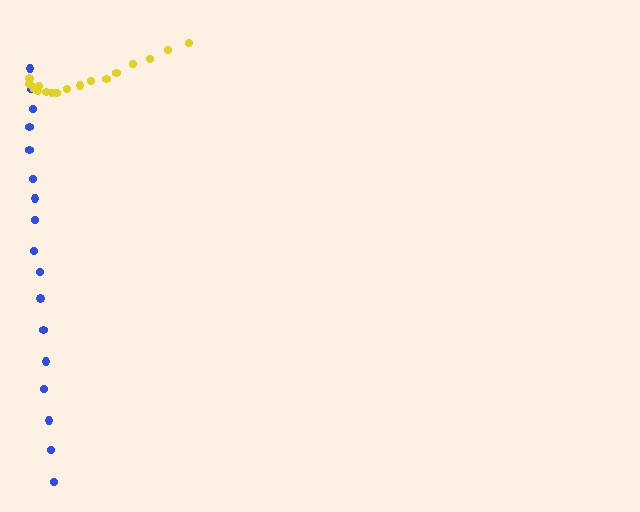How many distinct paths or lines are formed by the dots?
There are 2 distinct paths.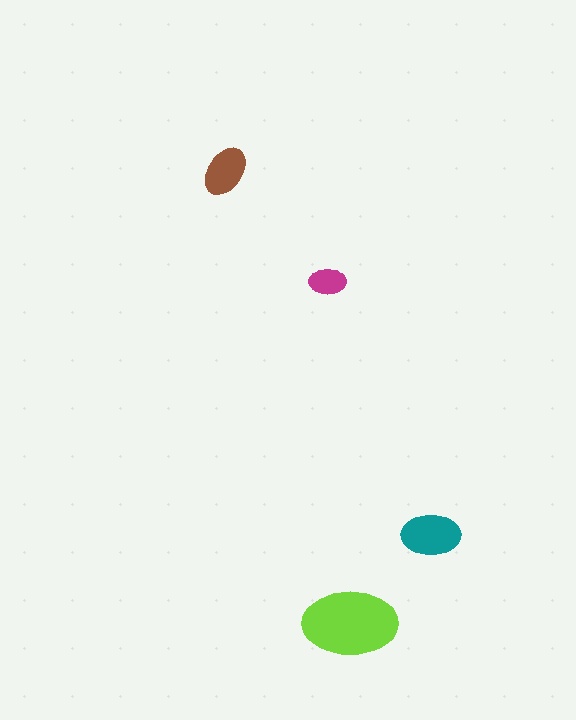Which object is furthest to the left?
The brown ellipse is leftmost.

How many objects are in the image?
There are 4 objects in the image.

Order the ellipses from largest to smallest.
the lime one, the teal one, the brown one, the magenta one.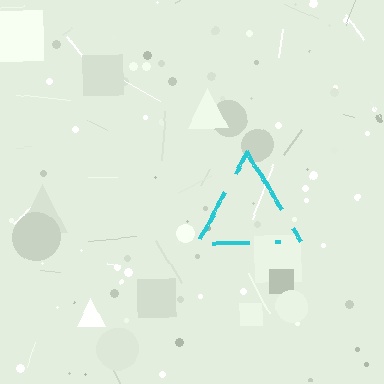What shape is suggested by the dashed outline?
The dashed outline suggests a triangle.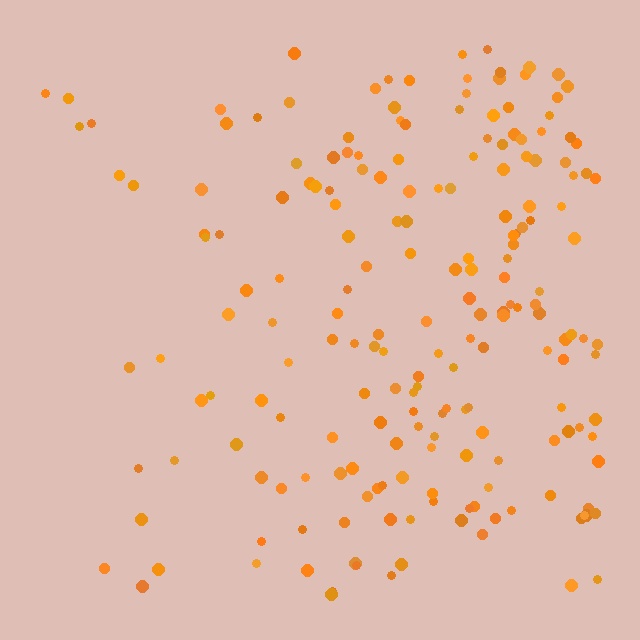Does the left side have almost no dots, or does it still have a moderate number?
Still a moderate number, just noticeably fewer than the right.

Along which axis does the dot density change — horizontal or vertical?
Horizontal.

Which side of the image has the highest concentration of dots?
The right.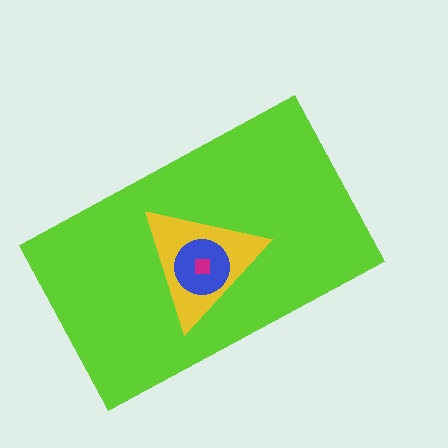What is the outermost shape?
The lime rectangle.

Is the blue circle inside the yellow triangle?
Yes.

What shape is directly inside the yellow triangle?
The blue circle.